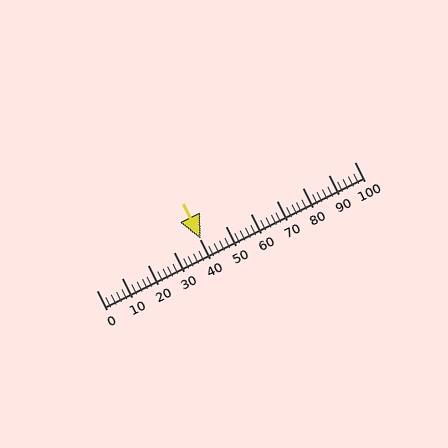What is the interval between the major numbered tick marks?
The major tick marks are spaced 10 units apart.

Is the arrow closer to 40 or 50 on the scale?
The arrow is closer to 40.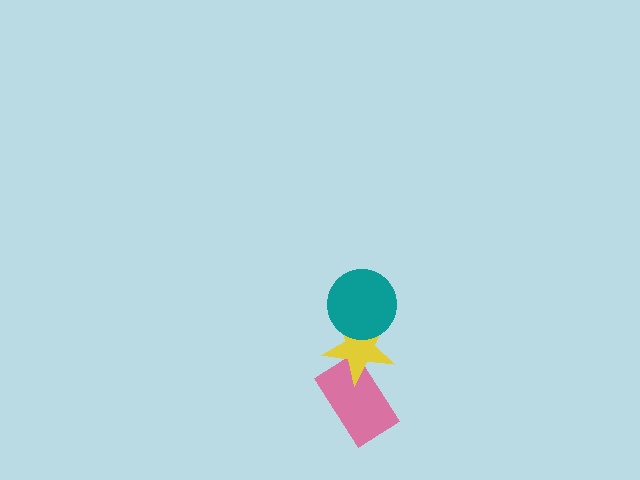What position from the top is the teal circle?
The teal circle is 1st from the top.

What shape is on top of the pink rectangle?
The yellow star is on top of the pink rectangle.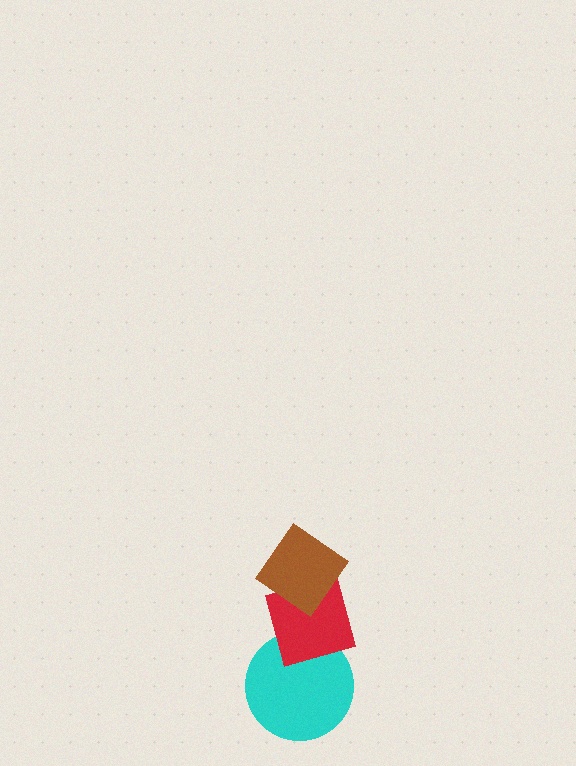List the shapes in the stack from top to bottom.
From top to bottom: the brown diamond, the red diamond, the cyan circle.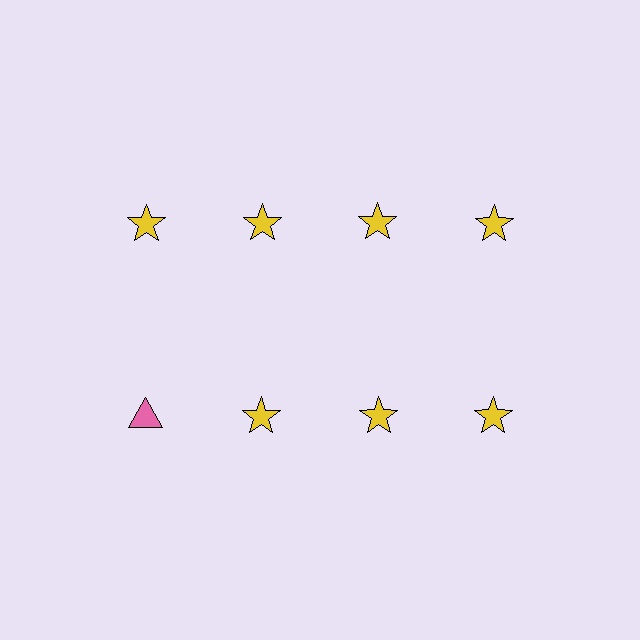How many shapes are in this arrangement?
There are 8 shapes arranged in a grid pattern.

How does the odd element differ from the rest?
It differs in both color (pink instead of yellow) and shape (triangle instead of star).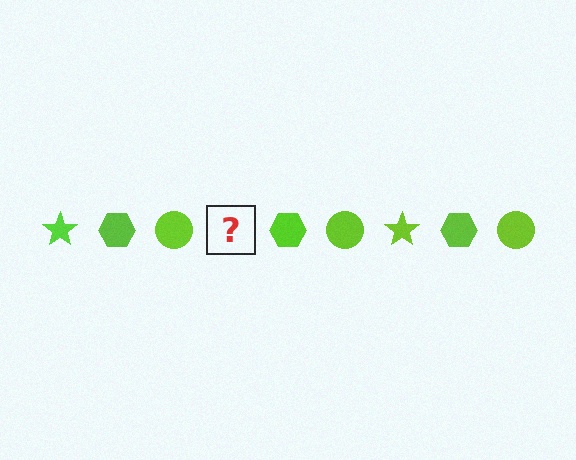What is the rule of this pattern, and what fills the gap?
The rule is that the pattern cycles through star, hexagon, circle shapes in lime. The gap should be filled with a lime star.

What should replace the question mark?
The question mark should be replaced with a lime star.